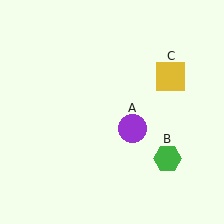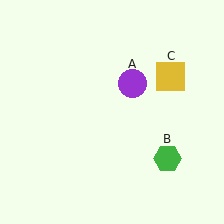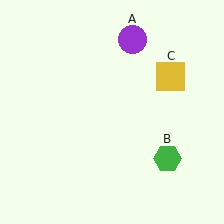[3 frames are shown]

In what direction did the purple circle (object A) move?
The purple circle (object A) moved up.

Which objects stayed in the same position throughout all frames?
Green hexagon (object B) and yellow square (object C) remained stationary.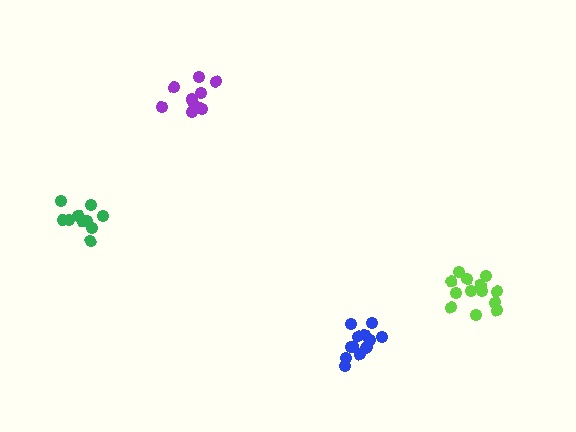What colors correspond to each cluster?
The clusters are colored: green, blue, purple, lime.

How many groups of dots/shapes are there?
There are 4 groups.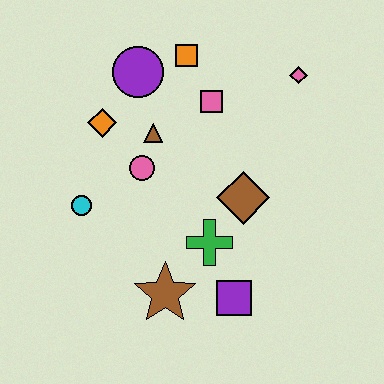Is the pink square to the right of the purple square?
No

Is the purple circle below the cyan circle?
No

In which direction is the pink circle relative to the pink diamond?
The pink circle is to the left of the pink diamond.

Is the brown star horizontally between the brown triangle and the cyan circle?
No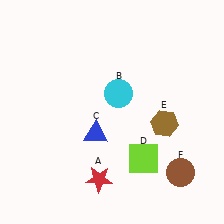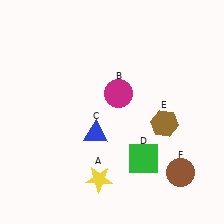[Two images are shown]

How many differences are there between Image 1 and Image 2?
There are 3 differences between the two images.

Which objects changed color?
A changed from red to yellow. B changed from cyan to magenta. D changed from lime to green.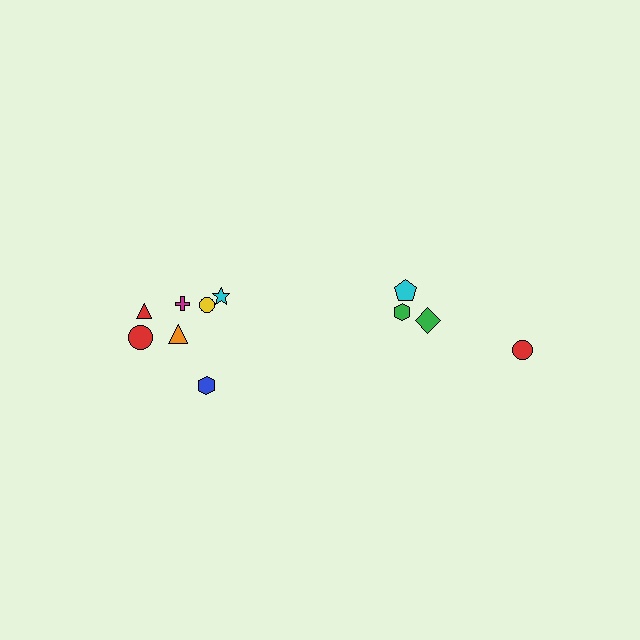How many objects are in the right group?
There are 4 objects.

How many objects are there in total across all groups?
There are 11 objects.